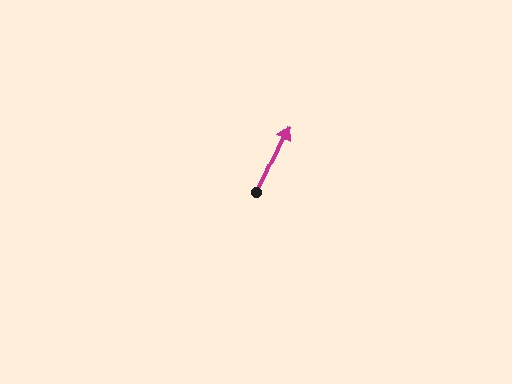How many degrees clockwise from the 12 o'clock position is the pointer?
Approximately 26 degrees.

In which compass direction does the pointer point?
Northeast.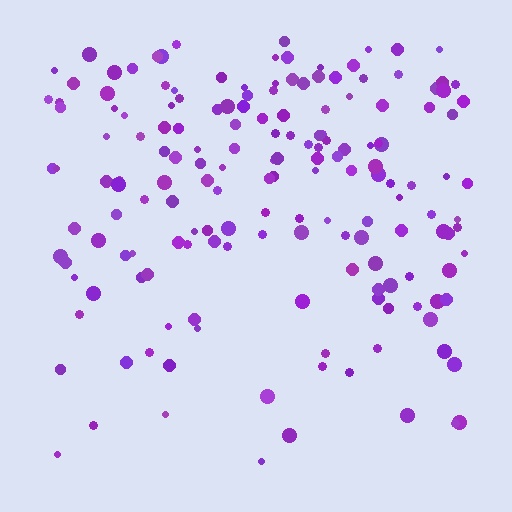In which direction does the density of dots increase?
From bottom to top, with the top side densest.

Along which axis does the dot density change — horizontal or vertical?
Vertical.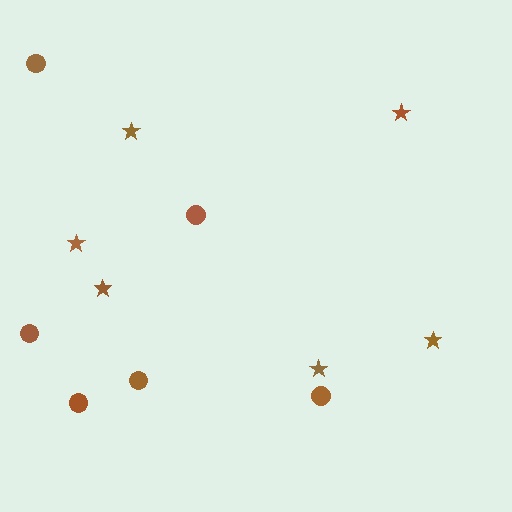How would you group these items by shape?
There are 2 groups: one group of circles (6) and one group of stars (6).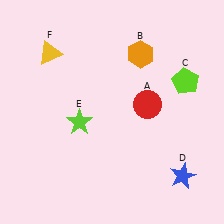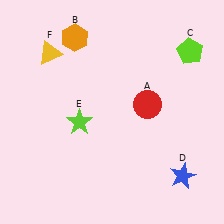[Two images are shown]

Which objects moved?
The objects that moved are: the orange hexagon (B), the lime pentagon (C).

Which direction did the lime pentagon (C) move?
The lime pentagon (C) moved up.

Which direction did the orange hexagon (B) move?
The orange hexagon (B) moved left.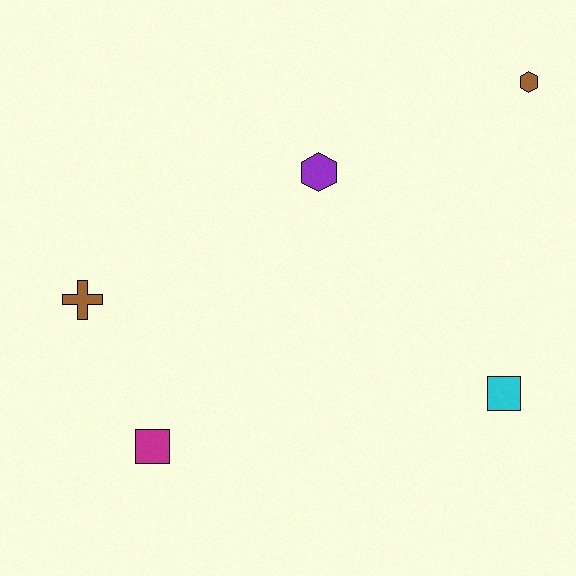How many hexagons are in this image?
There are 2 hexagons.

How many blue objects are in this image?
There are no blue objects.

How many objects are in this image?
There are 5 objects.